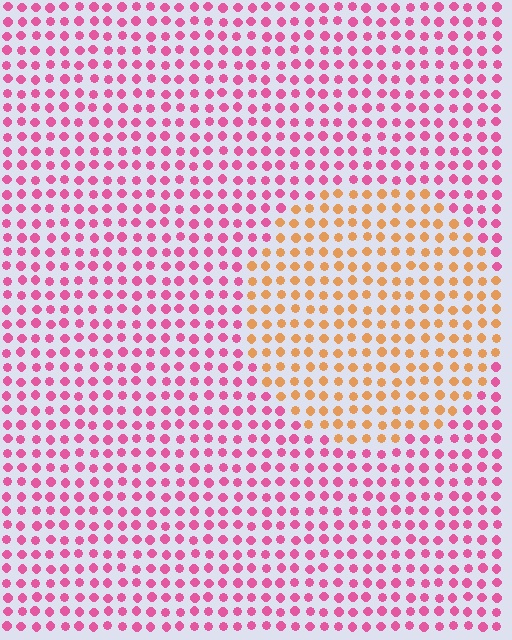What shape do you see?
I see a circle.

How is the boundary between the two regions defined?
The boundary is defined purely by a slight shift in hue (about 60 degrees). Spacing, size, and orientation are identical on both sides.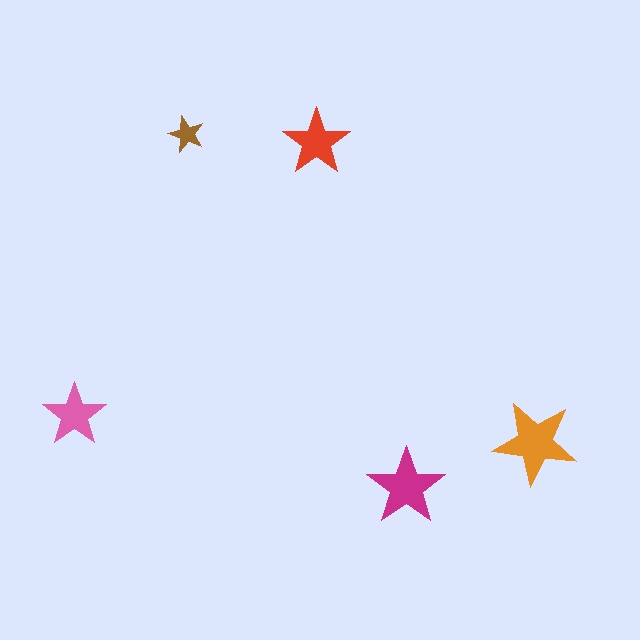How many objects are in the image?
There are 5 objects in the image.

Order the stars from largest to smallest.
the orange one, the magenta one, the red one, the pink one, the brown one.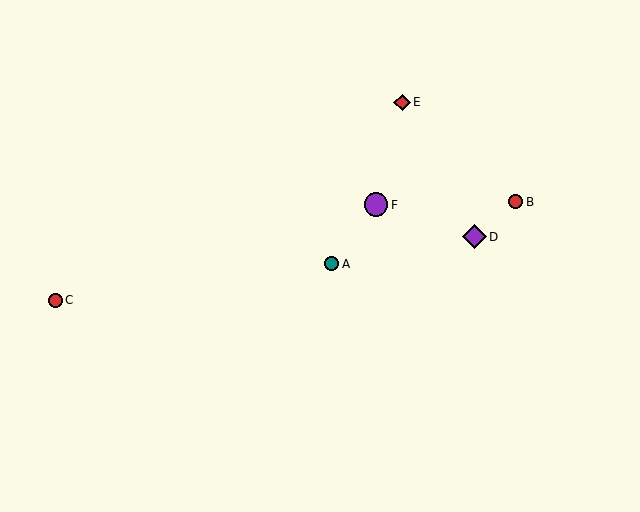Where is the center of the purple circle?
The center of the purple circle is at (376, 205).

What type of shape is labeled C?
Shape C is a red circle.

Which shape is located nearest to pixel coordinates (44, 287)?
The red circle (labeled C) at (55, 300) is nearest to that location.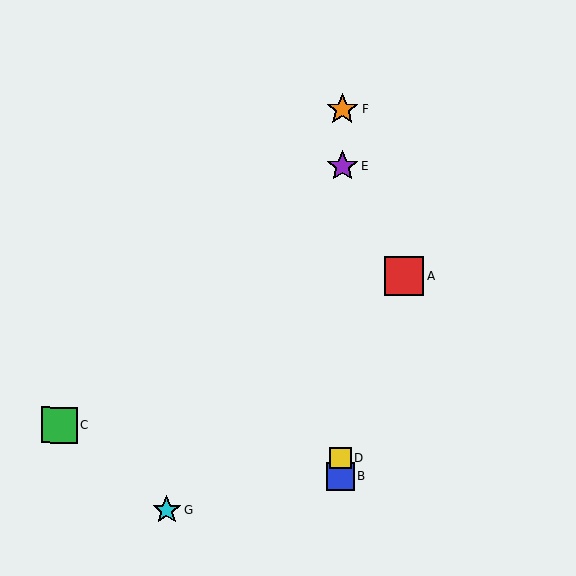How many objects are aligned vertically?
4 objects (B, D, E, F) are aligned vertically.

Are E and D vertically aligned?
Yes, both are at x≈342.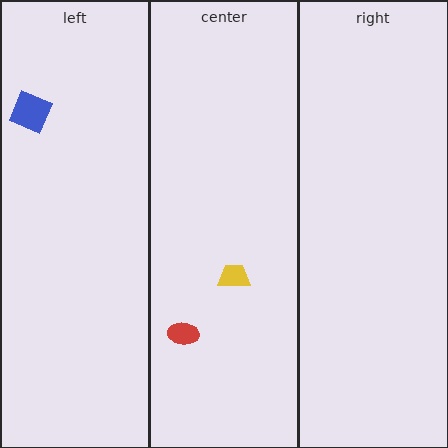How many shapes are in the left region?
1.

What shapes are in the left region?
The blue diamond.